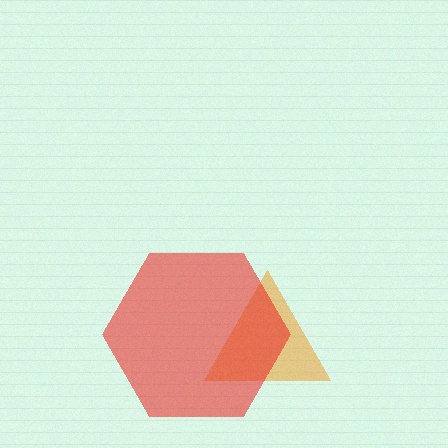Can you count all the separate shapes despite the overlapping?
Yes, there are 2 separate shapes.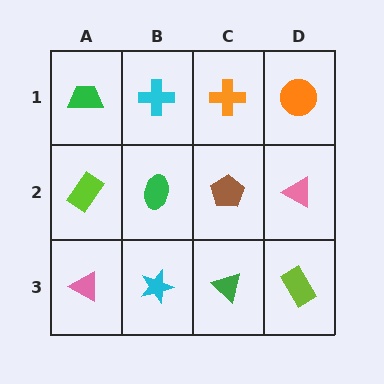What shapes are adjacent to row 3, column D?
A pink triangle (row 2, column D), a green triangle (row 3, column C).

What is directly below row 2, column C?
A green triangle.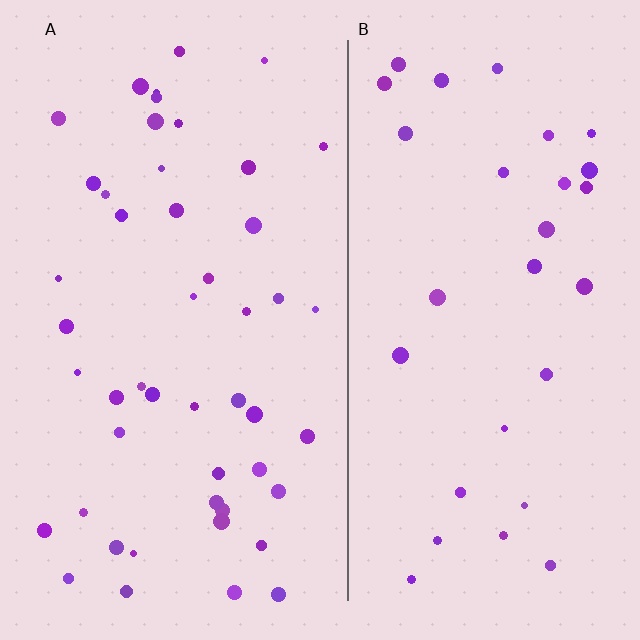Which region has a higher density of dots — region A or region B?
A (the left).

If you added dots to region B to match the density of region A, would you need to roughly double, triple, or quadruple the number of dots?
Approximately double.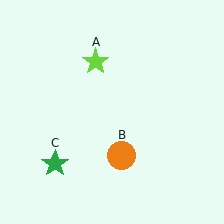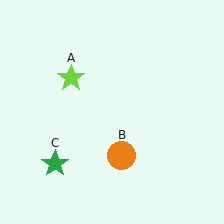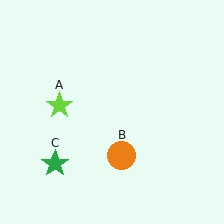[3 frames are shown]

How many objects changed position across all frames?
1 object changed position: lime star (object A).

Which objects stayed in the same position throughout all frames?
Orange circle (object B) and green star (object C) remained stationary.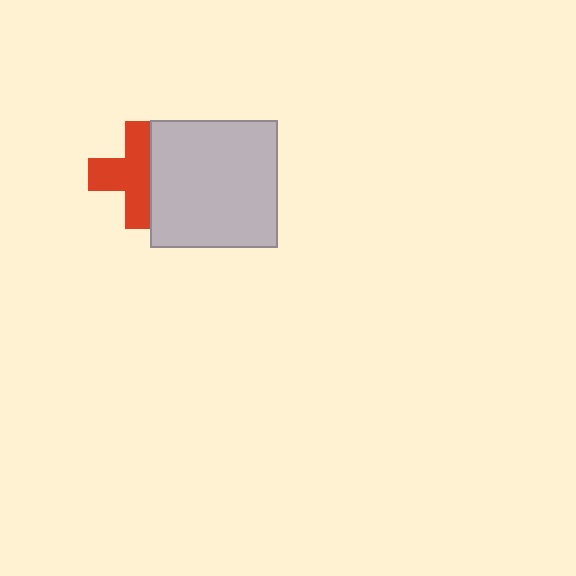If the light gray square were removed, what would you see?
You would see the complete red cross.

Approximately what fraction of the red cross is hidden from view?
Roughly 36% of the red cross is hidden behind the light gray square.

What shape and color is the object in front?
The object in front is a light gray square.